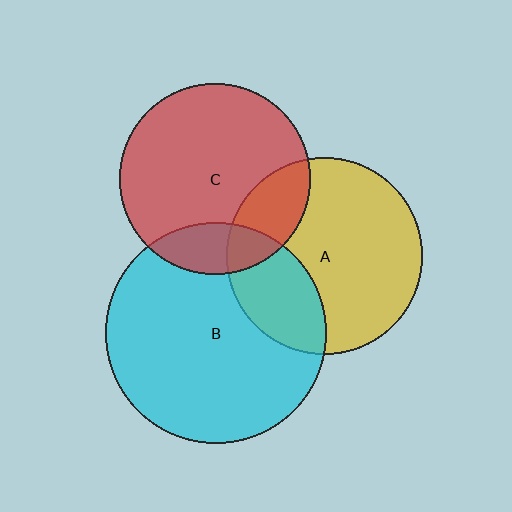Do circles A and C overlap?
Yes.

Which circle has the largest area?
Circle B (cyan).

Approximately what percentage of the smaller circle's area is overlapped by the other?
Approximately 20%.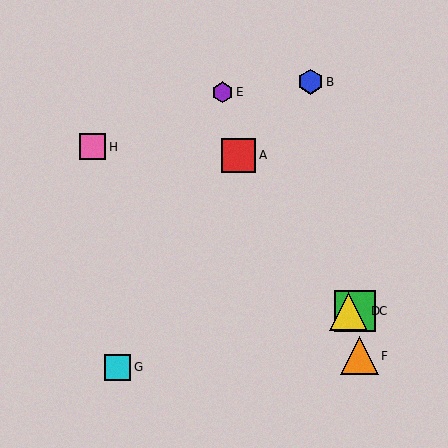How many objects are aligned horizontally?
2 objects (C, D) are aligned horizontally.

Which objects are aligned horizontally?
Objects C, D are aligned horizontally.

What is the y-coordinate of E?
Object E is at y≈92.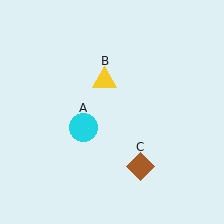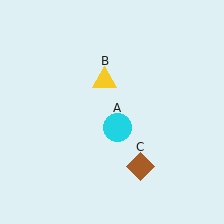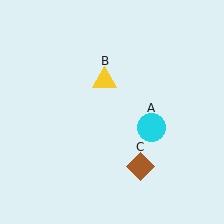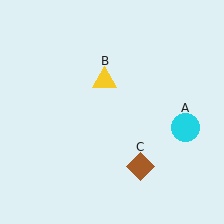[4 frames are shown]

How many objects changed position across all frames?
1 object changed position: cyan circle (object A).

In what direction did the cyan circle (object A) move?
The cyan circle (object A) moved right.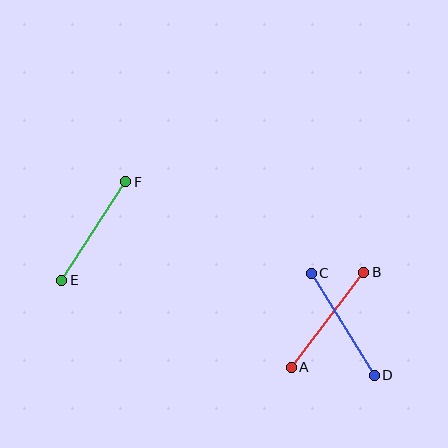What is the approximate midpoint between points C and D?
The midpoint is at approximately (343, 324) pixels.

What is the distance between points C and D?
The distance is approximately 120 pixels.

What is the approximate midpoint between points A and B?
The midpoint is at approximately (328, 320) pixels.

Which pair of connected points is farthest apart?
Points C and D are farthest apart.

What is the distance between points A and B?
The distance is approximately 120 pixels.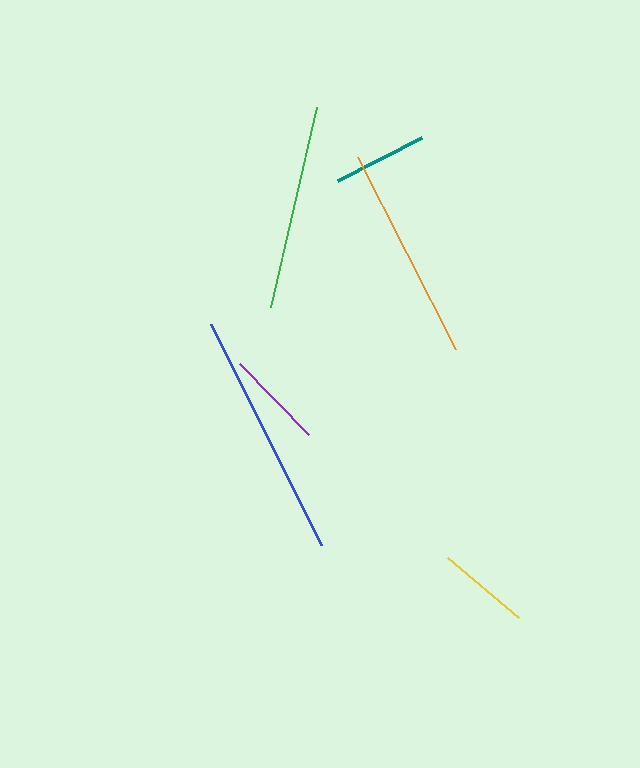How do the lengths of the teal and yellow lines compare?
The teal and yellow lines are approximately the same length.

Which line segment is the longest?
The blue line is the longest at approximately 247 pixels.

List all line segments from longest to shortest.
From longest to shortest: blue, orange, green, purple, teal, yellow.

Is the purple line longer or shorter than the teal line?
The purple line is longer than the teal line.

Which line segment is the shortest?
The yellow line is the shortest at approximately 93 pixels.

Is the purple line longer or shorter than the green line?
The green line is longer than the purple line.